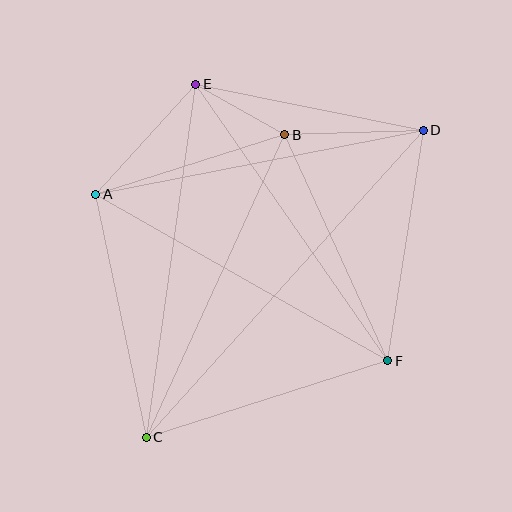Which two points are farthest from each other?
Points C and D are farthest from each other.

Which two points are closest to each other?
Points B and E are closest to each other.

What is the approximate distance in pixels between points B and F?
The distance between B and F is approximately 248 pixels.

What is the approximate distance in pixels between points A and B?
The distance between A and B is approximately 198 pixels.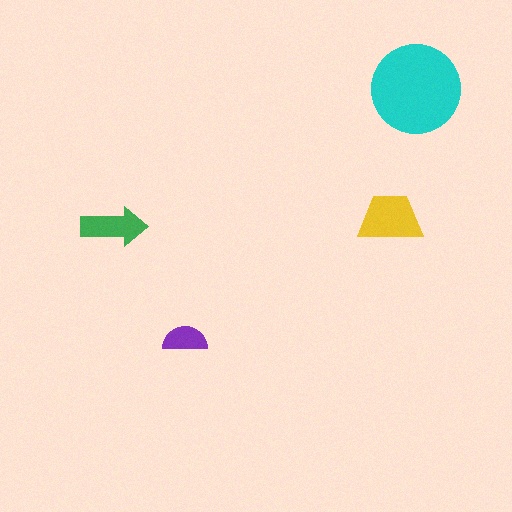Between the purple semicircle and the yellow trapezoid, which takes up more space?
The yellow trapezoid.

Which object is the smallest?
The purple semicircle.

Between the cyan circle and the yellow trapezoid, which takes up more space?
The cyan circle.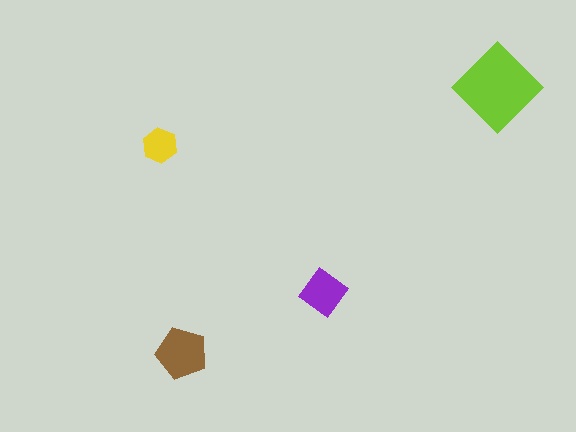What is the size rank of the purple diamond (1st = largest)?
3rd.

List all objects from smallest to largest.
The yellow hexagon, the purple diamond, the brown pentagon, the lime diamond.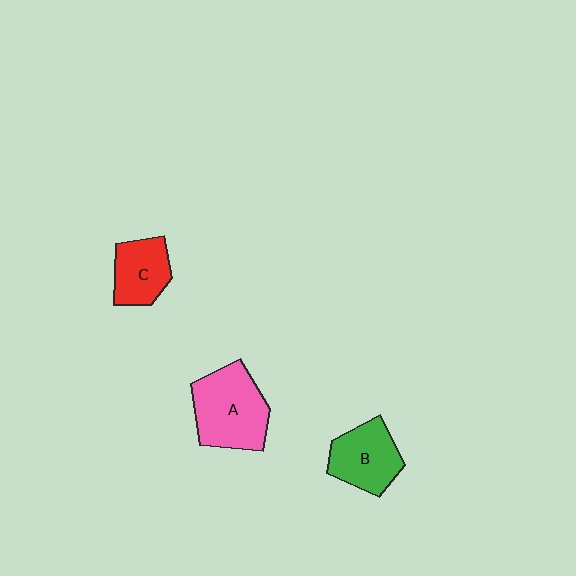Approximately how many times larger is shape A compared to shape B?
Approximately 1.3 times.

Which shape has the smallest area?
Shape C (red).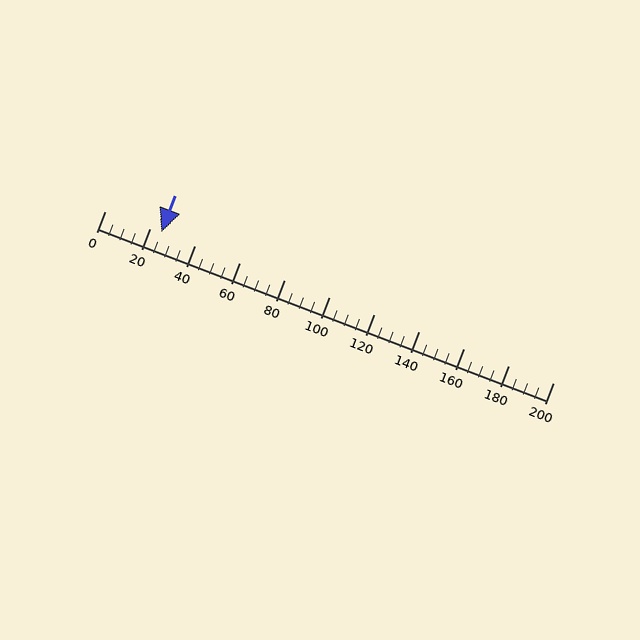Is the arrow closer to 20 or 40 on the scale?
The arrow is closer to 20.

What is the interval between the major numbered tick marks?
The major tick marks are spaced 20 units apart.